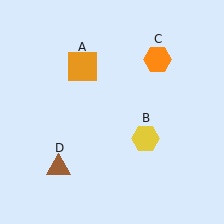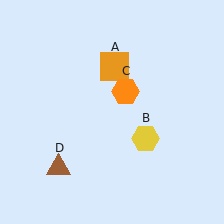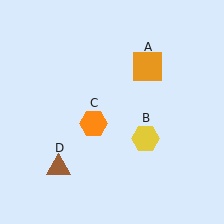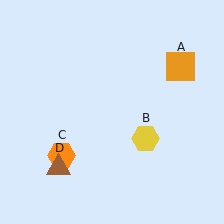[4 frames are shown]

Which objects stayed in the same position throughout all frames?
Yellow hexagon (object B) and brown triangle (object D) remained stationary.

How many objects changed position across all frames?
2 objects changed position: orange square (object A), orange hexagon (object C).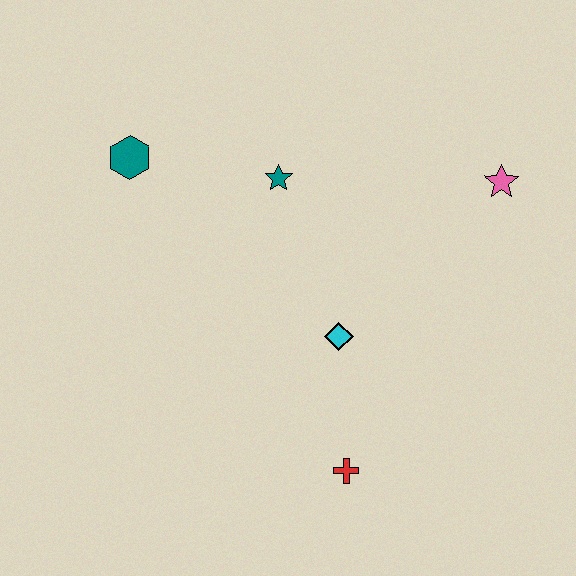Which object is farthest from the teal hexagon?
The red cross is farthest from the teal hexagon.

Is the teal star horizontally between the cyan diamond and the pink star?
No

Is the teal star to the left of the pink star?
Yes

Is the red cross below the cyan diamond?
Yes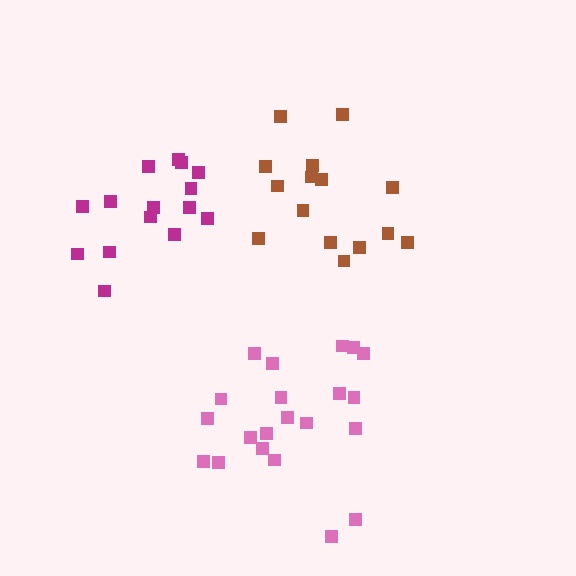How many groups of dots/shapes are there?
There are 3 groups.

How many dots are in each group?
Group 1: 15 dots, Group 2: 15 dots, Group 3: 21 dots (51 total).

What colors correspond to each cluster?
The clusters are colored: magenta, brown, pink.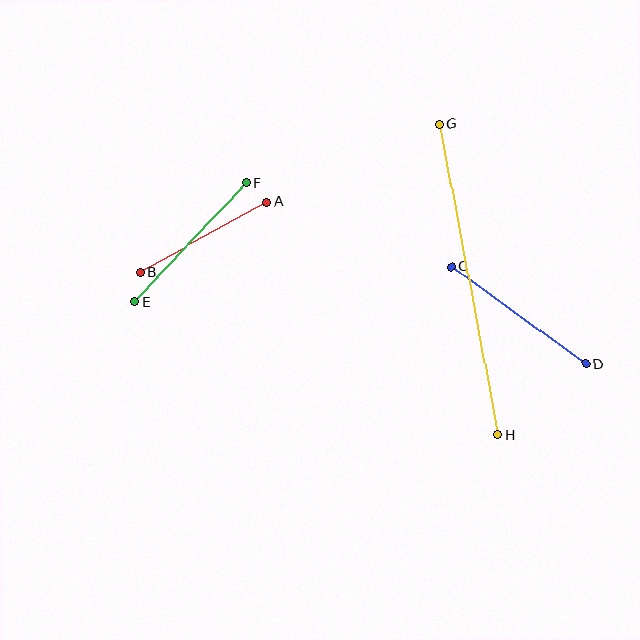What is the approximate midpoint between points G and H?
The midpoint is at approximately (468, 279) pixels.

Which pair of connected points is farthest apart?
Points G and H are farthest apart.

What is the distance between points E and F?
The distance is approximately 164 pixels.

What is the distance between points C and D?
The distance is approximately 165 pixels.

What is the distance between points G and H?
The distance is approximately 316 pixels.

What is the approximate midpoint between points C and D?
The midpoint is at approximately (519, 315) pixels.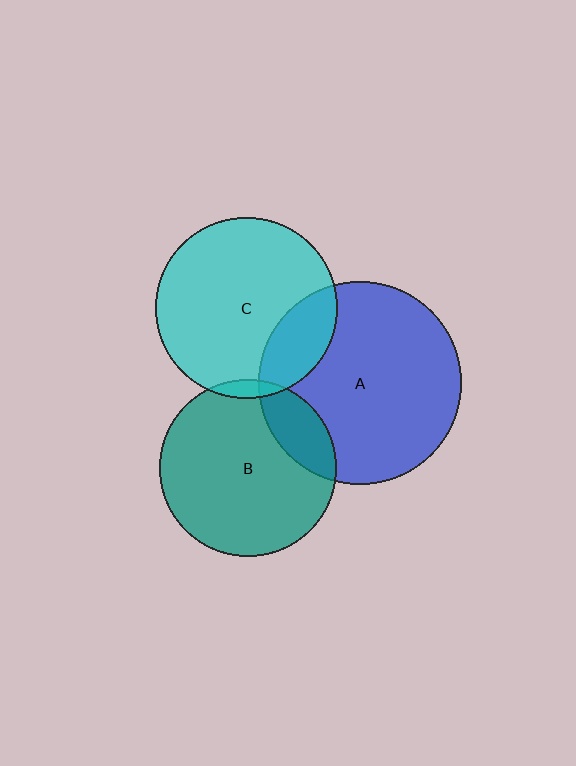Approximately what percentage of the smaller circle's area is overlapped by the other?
Approximately 15%.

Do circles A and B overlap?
Yes.